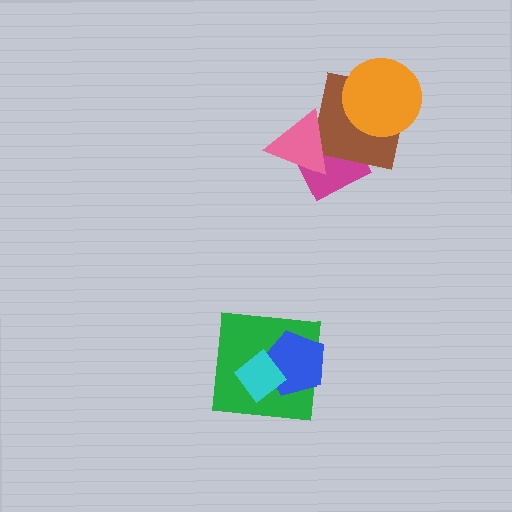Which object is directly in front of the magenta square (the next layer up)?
The brown square is directly in front of the magenta square.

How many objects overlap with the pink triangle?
2 objects overlap with the pink triangle.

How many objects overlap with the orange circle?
1 object overlaps with the orange circle.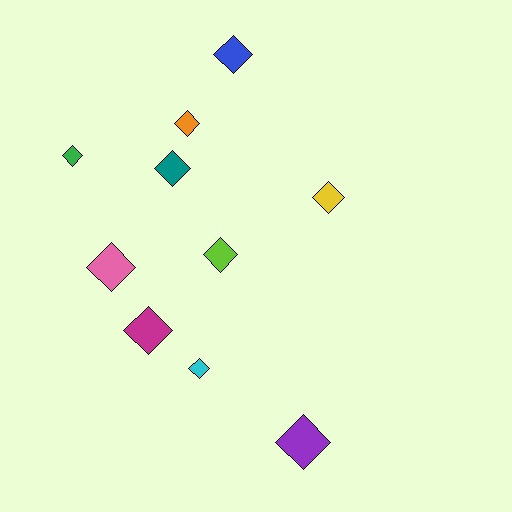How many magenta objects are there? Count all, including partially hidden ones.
There is 1 magenta object.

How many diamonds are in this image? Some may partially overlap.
There are 10 diamonds.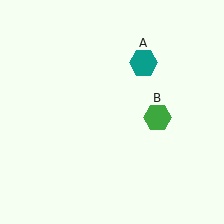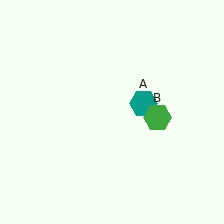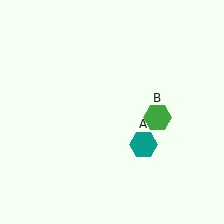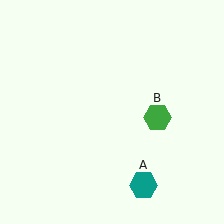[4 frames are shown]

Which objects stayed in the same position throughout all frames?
Green hexagon (object B) remained stationary.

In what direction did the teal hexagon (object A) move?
The teal hexagon (object A) moved down.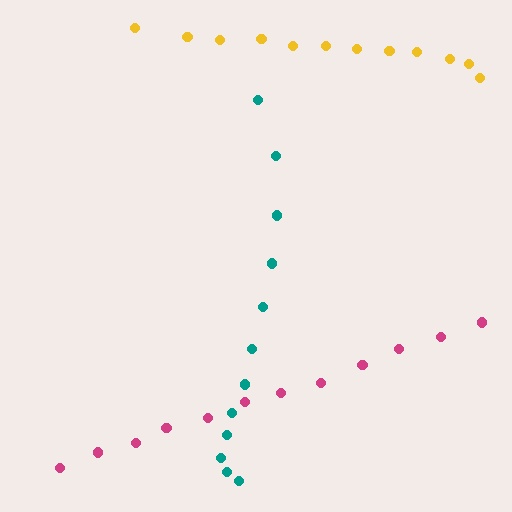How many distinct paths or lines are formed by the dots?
There are 3 distinct paths.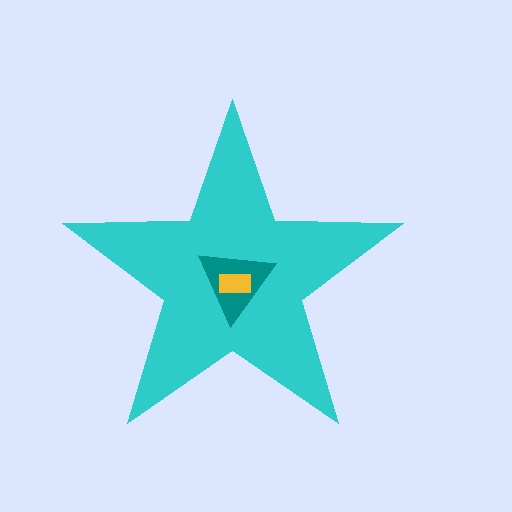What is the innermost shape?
The yellow rectangle.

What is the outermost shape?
The cyan star.